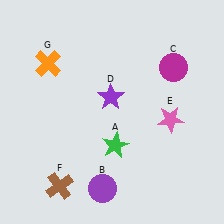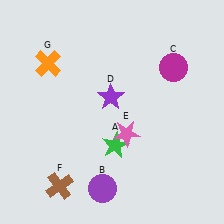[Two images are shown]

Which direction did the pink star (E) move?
The pink star (E) moved left.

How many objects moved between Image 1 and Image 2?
1 object moved between the two images.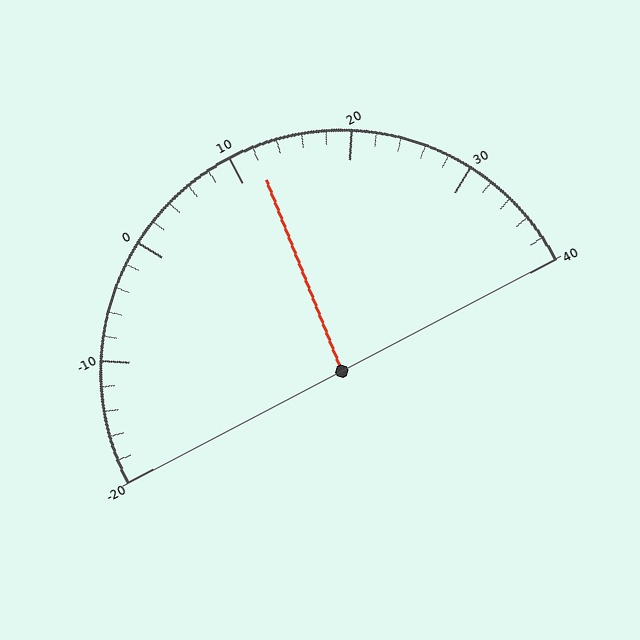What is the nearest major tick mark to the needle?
The nearest major tick mark is 10.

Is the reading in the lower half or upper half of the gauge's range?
The reading is in the upper half of the range (-20 to 40).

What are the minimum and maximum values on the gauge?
The gauge ranges from -20 to 40.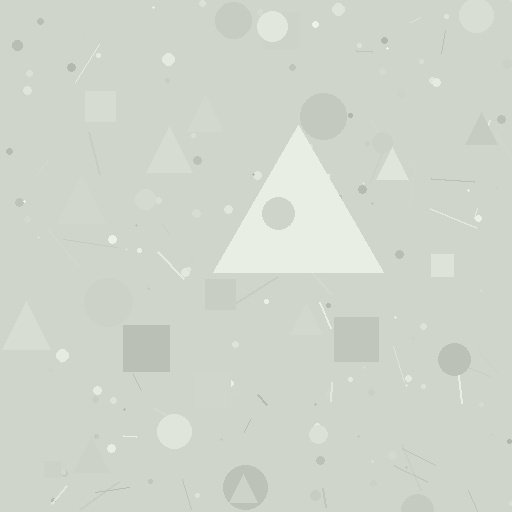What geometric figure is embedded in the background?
A triangle is embedded in the background.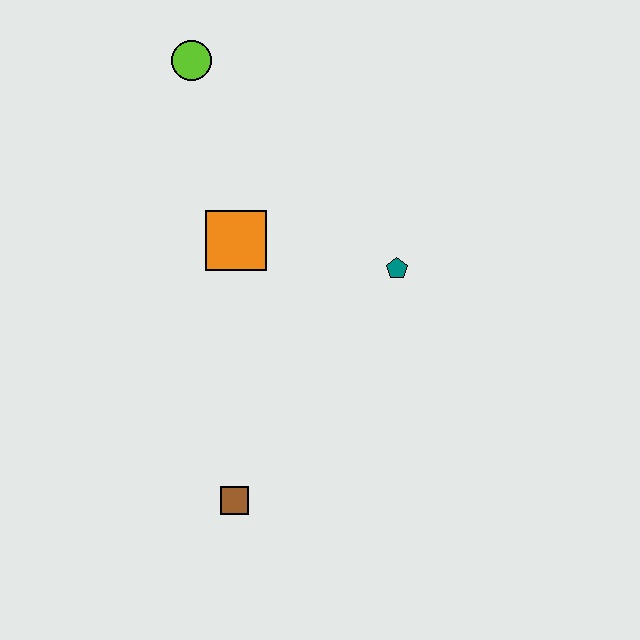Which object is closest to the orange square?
The teal pentagon is closest to the orange square.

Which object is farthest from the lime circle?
The brown square is farthest from the lime circle.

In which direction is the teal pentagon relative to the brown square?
The teal pentagon is above the brown square.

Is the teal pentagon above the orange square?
No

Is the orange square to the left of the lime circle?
No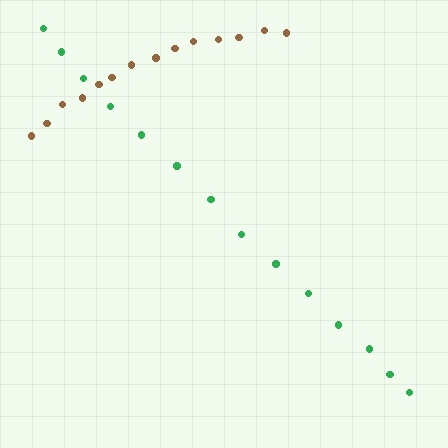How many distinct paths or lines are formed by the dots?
There are 2 distinct paths.